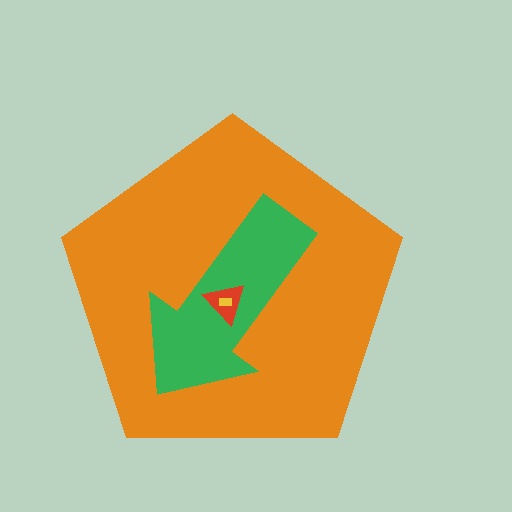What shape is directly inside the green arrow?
The red triangle.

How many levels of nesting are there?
4.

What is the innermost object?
The yellow rectangle.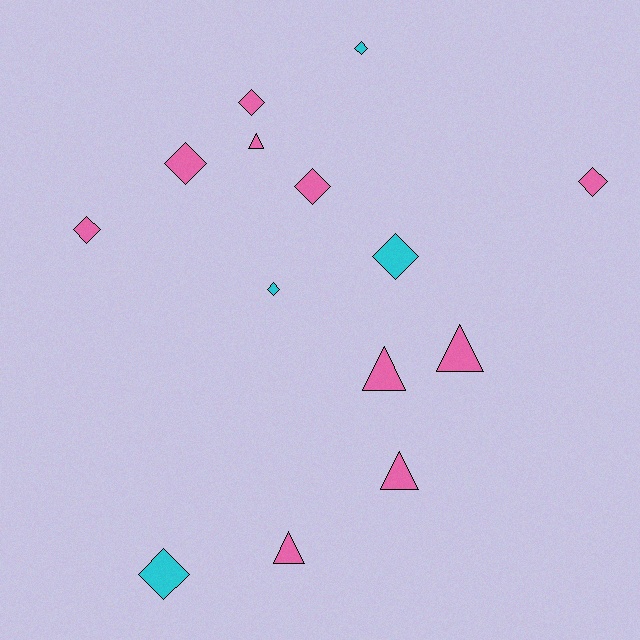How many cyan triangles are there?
There are no cyan triangles.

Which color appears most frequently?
Pink, with 10 objects.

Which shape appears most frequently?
Diamond, with 9 objects.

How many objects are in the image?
There are 14 objects.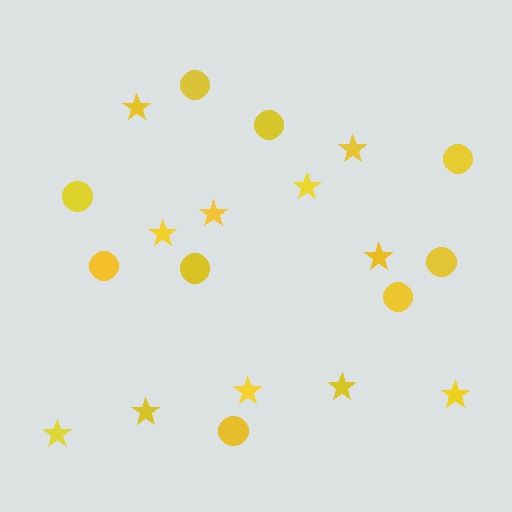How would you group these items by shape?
There are 2 groups: one group of stars (11) and one group of circles (9).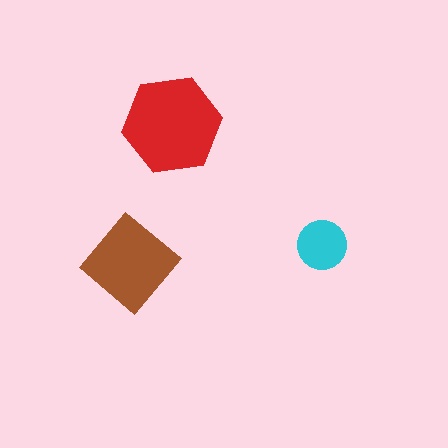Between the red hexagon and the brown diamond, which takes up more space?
The red hexagon.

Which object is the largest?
The red hexagon.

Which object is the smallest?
The cyan circle.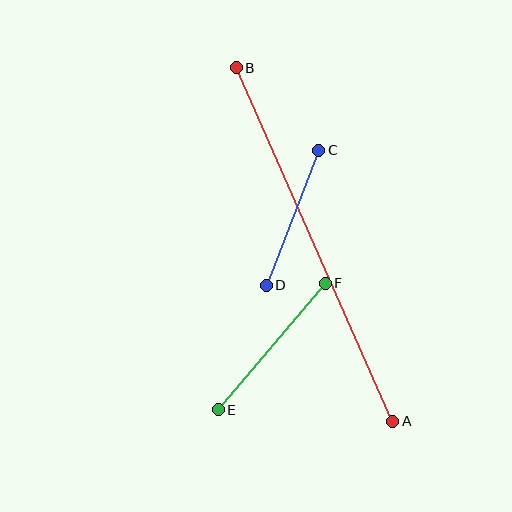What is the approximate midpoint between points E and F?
The midpoint is at approximately (272, 346) pixels.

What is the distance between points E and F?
The distance is approximately 166 pixels.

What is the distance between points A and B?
The distance is approximately 387 pixels.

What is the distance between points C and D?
The distance is approximately 145 pixels.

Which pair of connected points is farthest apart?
Points A and B are farthest apart.